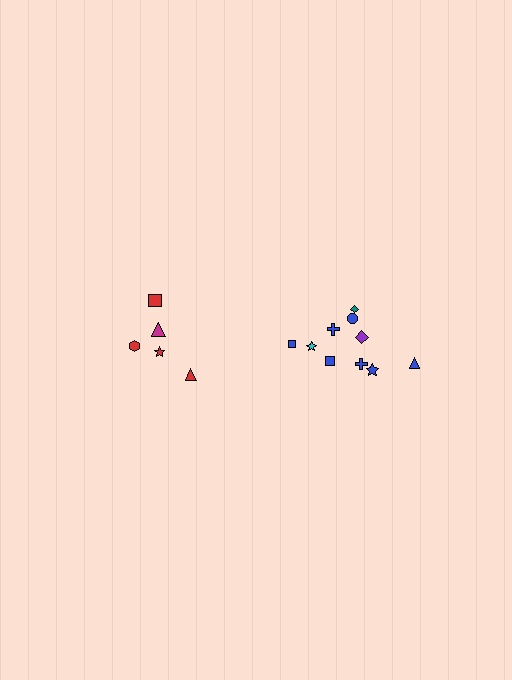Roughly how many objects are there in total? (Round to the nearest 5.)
Roughly 15 objects in total.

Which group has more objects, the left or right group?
The right group.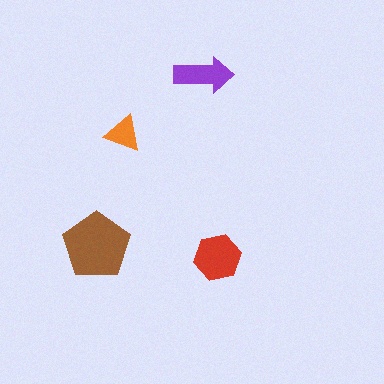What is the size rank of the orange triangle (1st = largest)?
4th.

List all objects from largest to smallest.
The brown pentagon, the red hexagon, the purple arrow, the orange triangle.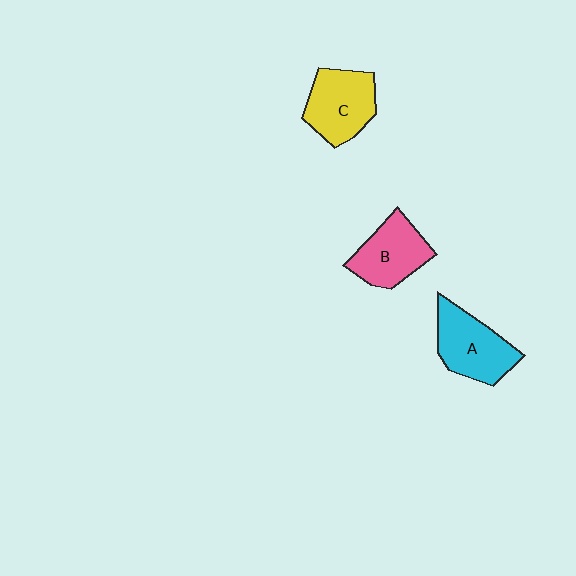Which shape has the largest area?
Shape A (cyan).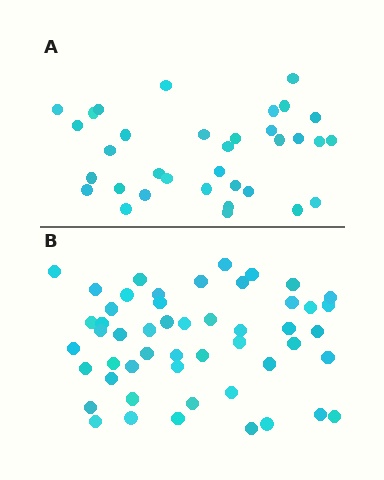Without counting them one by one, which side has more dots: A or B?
Region B (the bottom region) has more dots.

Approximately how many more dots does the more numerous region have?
Region B has approximately 15 more dots than region A.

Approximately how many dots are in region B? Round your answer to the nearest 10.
About 50 dots. (The exact count is 51, which rounds to 50.)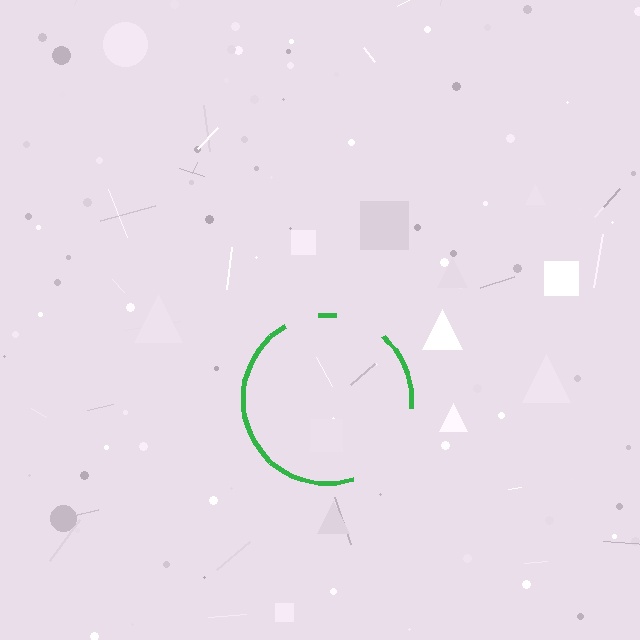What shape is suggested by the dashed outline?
The dashed outline suggests a circle.